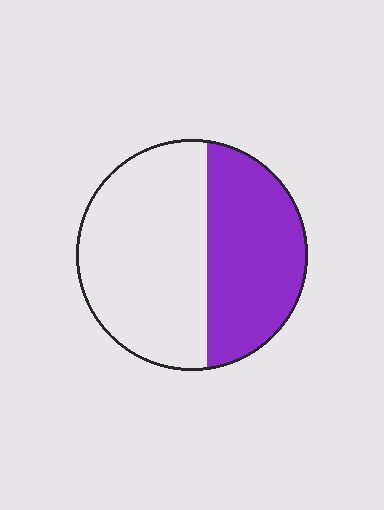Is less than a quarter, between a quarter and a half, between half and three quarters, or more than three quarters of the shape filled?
Between a quarter and a half.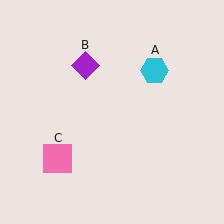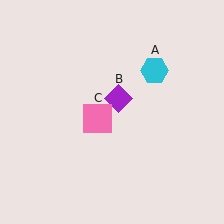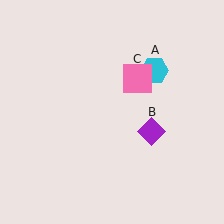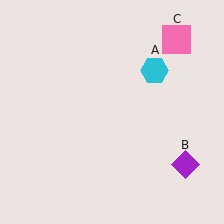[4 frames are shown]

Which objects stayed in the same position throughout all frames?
Cyan hexagon (object A) remained stationary.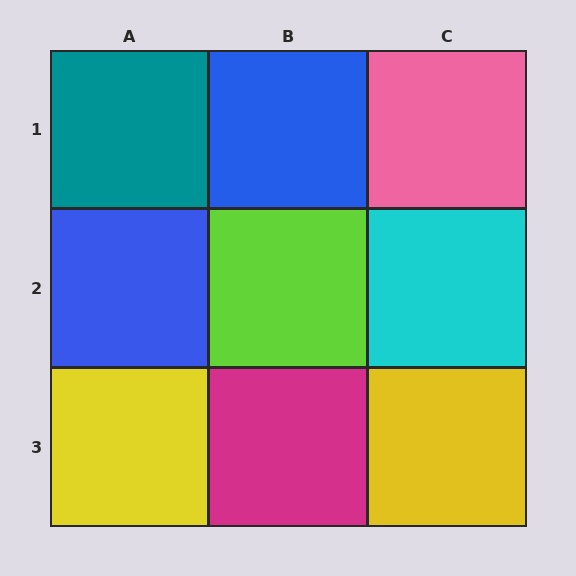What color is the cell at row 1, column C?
Pink.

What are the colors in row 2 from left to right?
Blue, lime, cyan.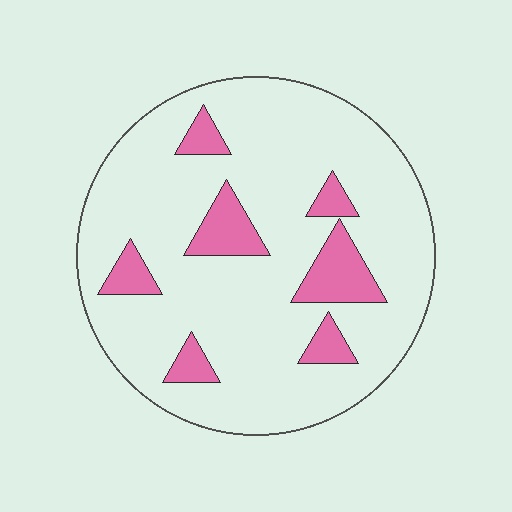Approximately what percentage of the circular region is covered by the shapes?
Approximately 15%.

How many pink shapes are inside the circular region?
7.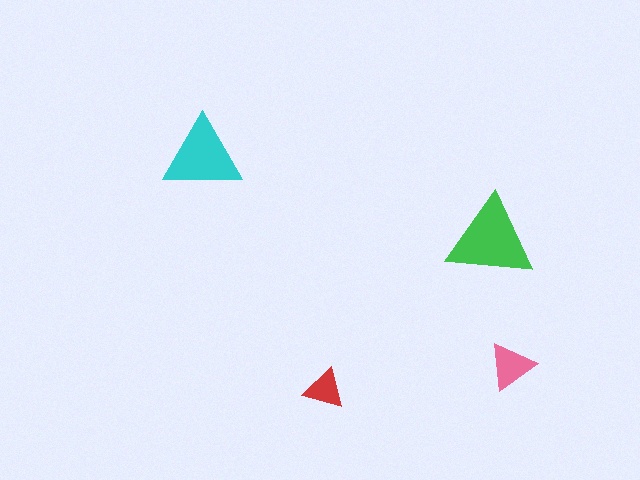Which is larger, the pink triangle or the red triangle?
The pink one.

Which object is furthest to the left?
The cyan triangle is leftmost.